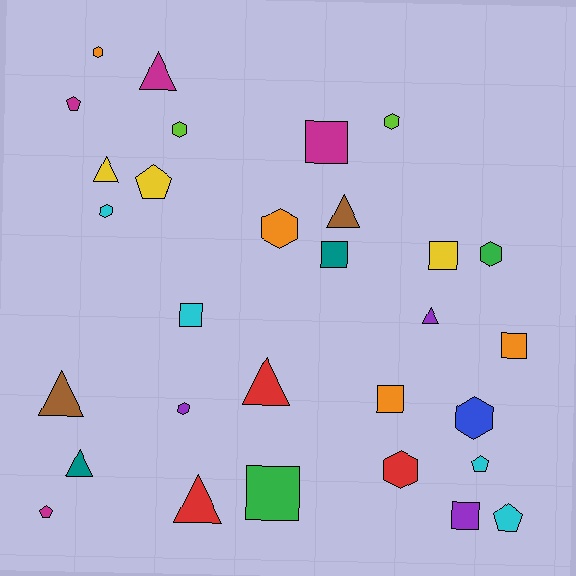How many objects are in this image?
There are 30 objects.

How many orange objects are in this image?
There are 4 orange objects.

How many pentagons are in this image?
There are 5 pentagons.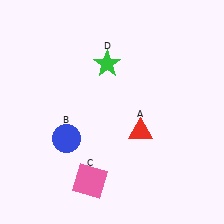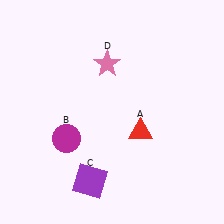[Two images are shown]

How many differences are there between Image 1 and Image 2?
There are 3 differences between the two images.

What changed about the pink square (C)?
In Image 1, C is pink. In Image 2, it changed to purple.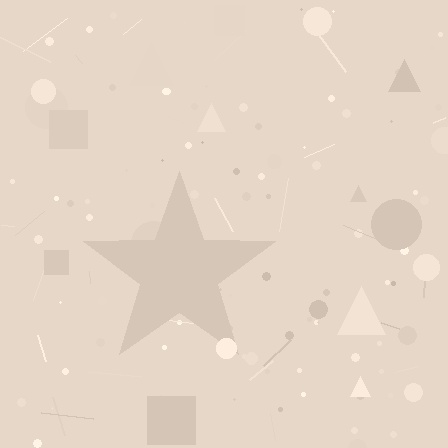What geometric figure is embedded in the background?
A star is embedded in the background.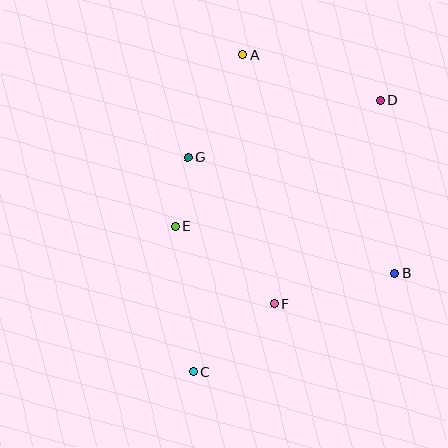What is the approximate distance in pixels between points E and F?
The distance between E and F is approximately 126 pixels.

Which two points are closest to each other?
Points E and G are closest to each other.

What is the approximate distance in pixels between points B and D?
The distance between B and D is approximately 174 pixels.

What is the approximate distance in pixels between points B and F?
The distance between B and F is approximately 124 pixels.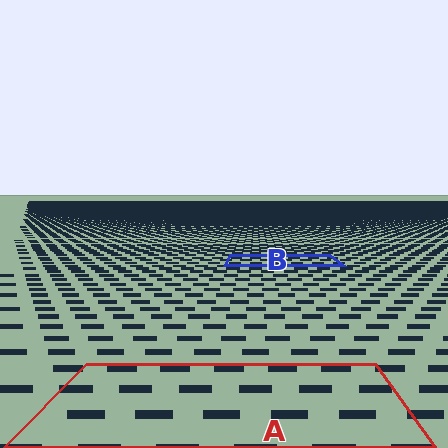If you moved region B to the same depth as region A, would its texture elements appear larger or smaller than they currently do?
They would appear larger. At a closer depth, the same texture elements are projected at a bigger on-screen size.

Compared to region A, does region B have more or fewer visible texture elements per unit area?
Region B has more texture elements per unit area — they are packed more densely because it is farther away.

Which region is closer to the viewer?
Region A is closer. The texture elements there are larger and more spread out.